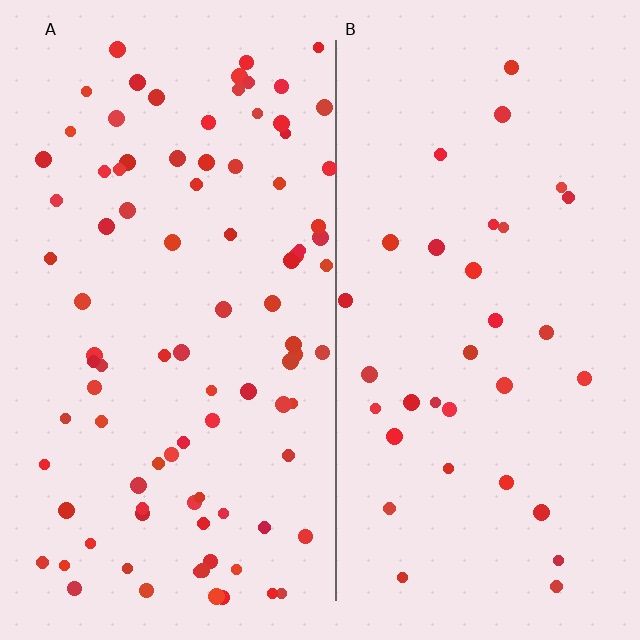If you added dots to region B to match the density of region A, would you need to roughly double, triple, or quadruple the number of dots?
Approximately triple.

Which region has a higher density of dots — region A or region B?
A (the left).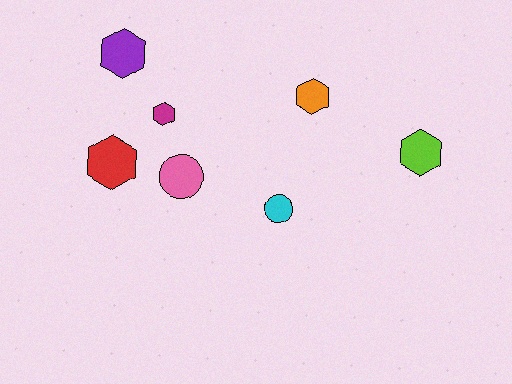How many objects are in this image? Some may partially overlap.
There are 7 objects.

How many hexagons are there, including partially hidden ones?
There are 5 hexagons.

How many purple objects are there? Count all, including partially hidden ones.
There is 1 purple object.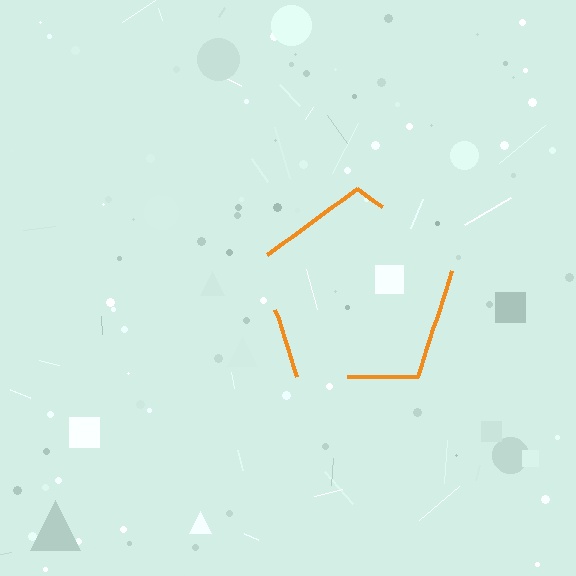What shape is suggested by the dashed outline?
The dashed outline suggests a pentagon.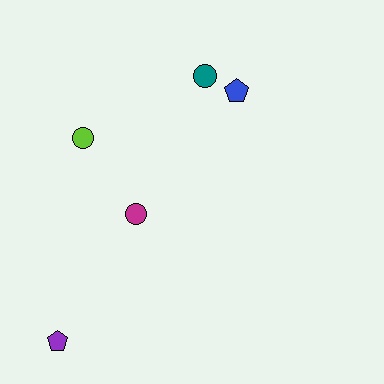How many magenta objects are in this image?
There is 1 magenta object.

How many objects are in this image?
There are 5 objects.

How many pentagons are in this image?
There are 2 pentagons.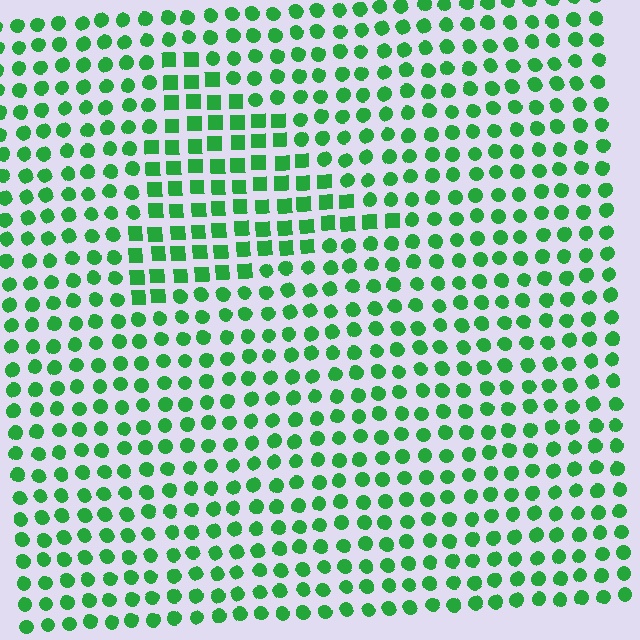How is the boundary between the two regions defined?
The boundary is defined by a change in element shape: squares inside vs. circles outside. All elements share the same color and spacing.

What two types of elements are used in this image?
The image uses squares inside the triangle region and circles outside it.